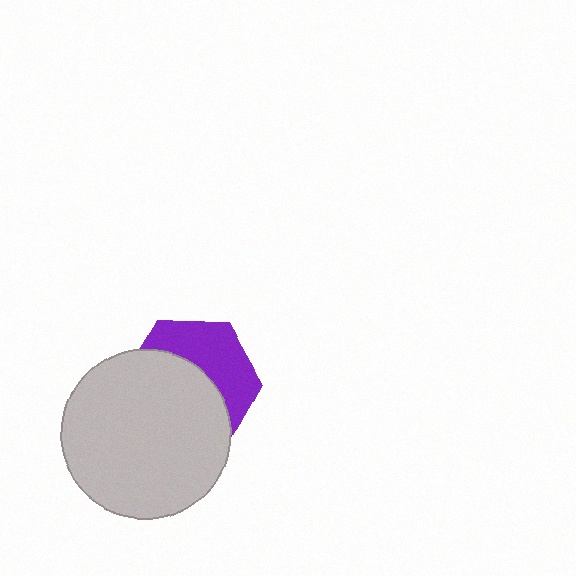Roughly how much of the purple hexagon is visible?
A small part of it is visible (roughly 42%).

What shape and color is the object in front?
The object in front is a light gray circle.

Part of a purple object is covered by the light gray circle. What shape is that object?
It is a hexagon.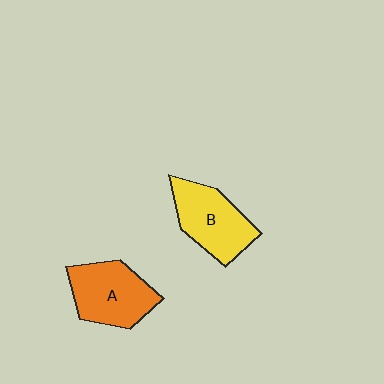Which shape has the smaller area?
Shape B (yellow).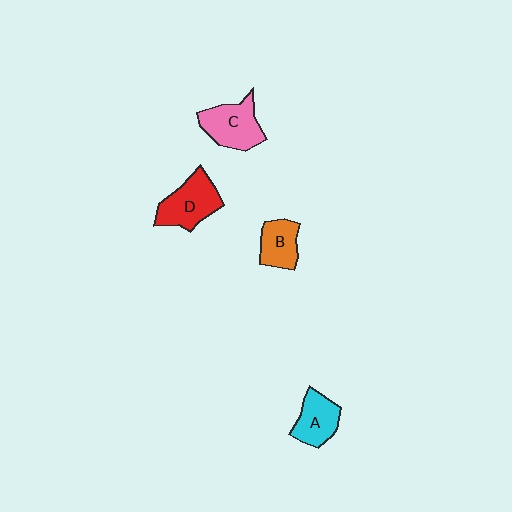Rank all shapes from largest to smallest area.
From largest to smallest: D (red), C (pink), A (cyan), B (orange).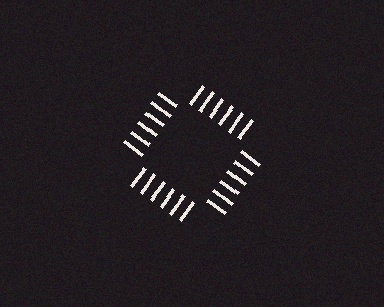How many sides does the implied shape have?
4 sides — the line-ends trace a square.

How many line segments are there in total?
24 — 6 along each of the 4 edges.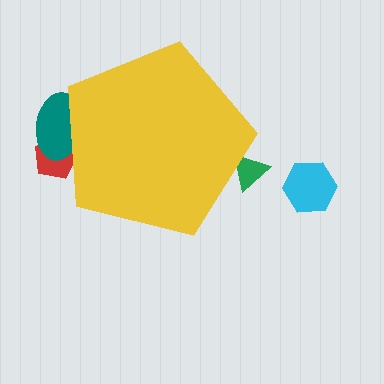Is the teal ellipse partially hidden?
Yes, the teal ellipse is partially hidden behind the yellow pentagon.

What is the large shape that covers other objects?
A yellow pentagon.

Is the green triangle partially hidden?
Yes, the green triangle is partially hidden behind the yellow pentagon.